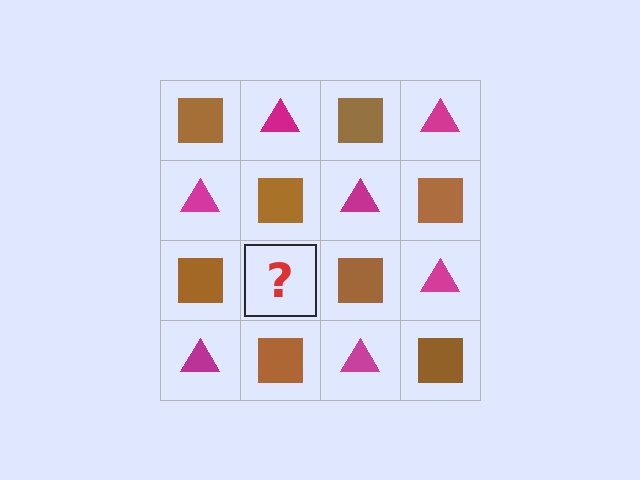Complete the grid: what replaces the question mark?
The question mark should be replaced with a magenta triangle.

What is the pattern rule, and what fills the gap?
The rule is that it alternates brown square and magenta triangle in a checkerboard pattern. The gap should be filled with a magenta triangle.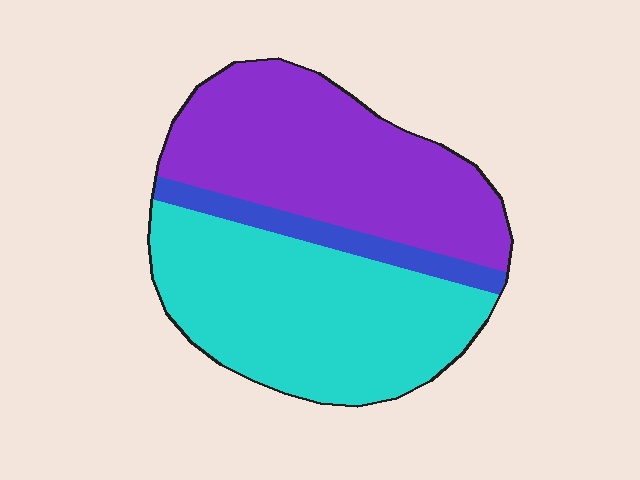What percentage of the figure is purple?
Purple takes up about two fifths (2/5) of the figure.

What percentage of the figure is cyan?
Cyan takes up between a quarter and a half of the figure.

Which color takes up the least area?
Blue, at roughly 10%.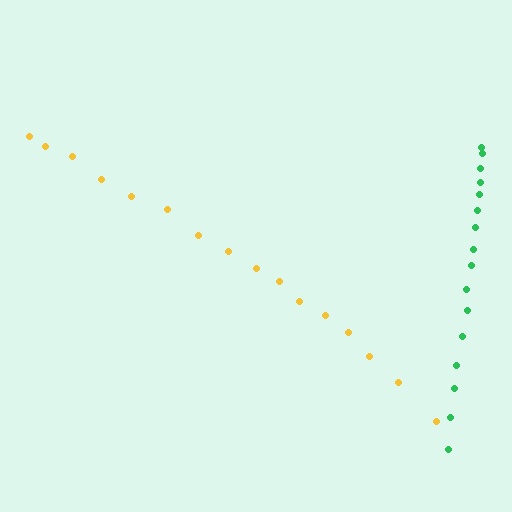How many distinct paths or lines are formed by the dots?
There are 2 distinct paths.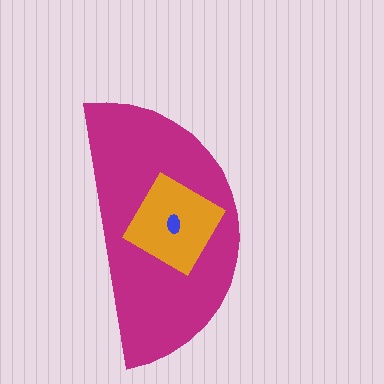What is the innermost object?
The blue ellipse.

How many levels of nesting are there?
3.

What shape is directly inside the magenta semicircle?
The orange diamond.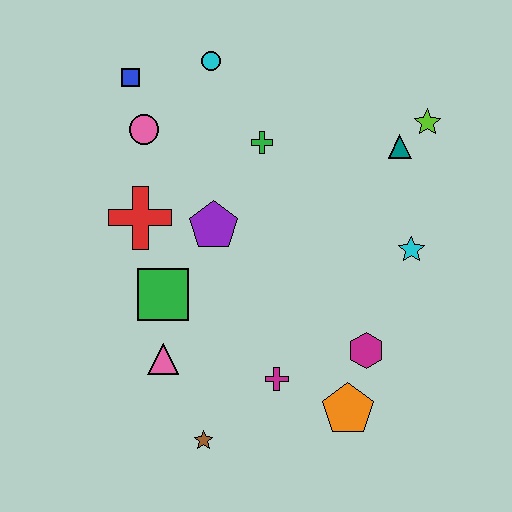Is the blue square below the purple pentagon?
No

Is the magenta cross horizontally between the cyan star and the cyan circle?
Yes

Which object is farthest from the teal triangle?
The brown star is farthest from the teal triangle.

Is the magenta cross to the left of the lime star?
Yes